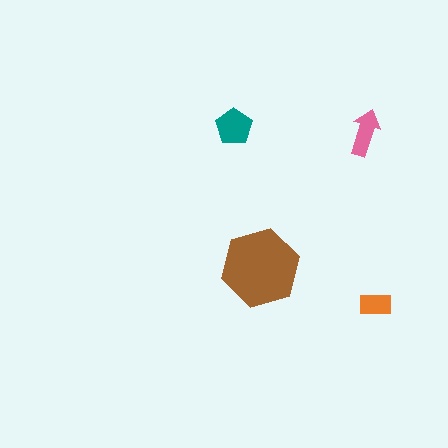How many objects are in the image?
There are 4 objects in the image.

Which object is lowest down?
The orange rectangle is bottommost.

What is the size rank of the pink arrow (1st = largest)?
3rd.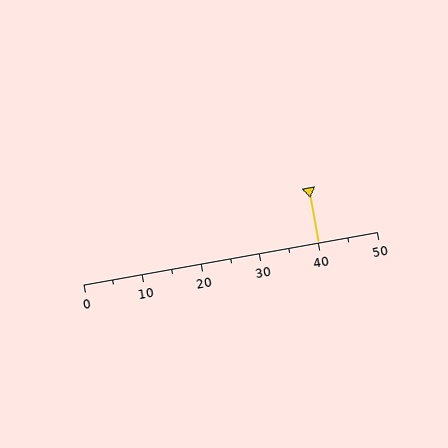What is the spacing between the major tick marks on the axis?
The major ticks are spaced 10 apart.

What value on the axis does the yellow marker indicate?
The marker indicates approximately 40.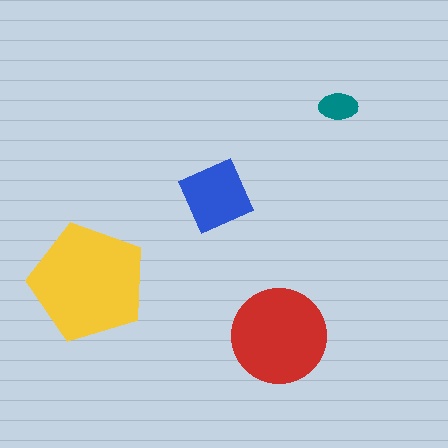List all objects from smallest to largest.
The teal ellipse, the blue diamond, the red circle, the yellow pentagon.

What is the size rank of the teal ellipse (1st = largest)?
4th.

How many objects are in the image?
There are 4 objects in the image.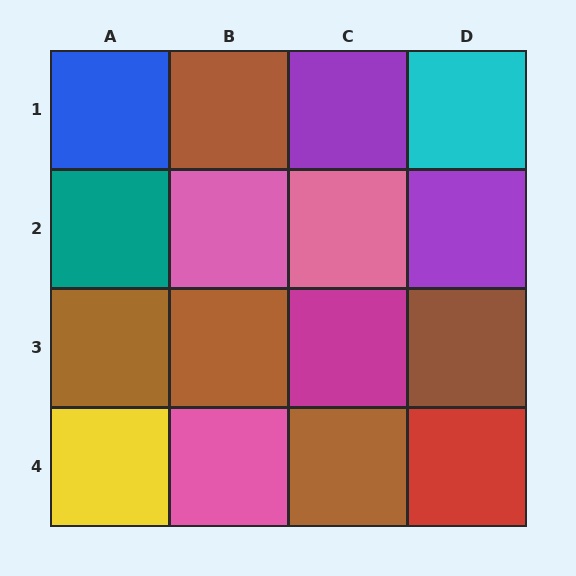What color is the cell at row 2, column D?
Purple.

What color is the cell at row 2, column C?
Pink.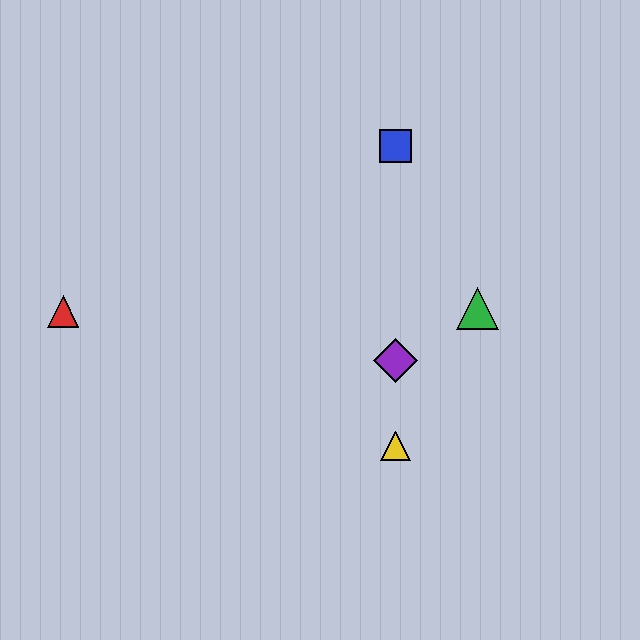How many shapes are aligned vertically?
3 shapes (the blue square, the yellow triangle, the purple diamond) are aligned vertically.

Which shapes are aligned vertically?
The blue square, the yellow triangle, the purple diamond are aligned vertically.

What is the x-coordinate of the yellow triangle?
The yellow triangle is at x≈395.